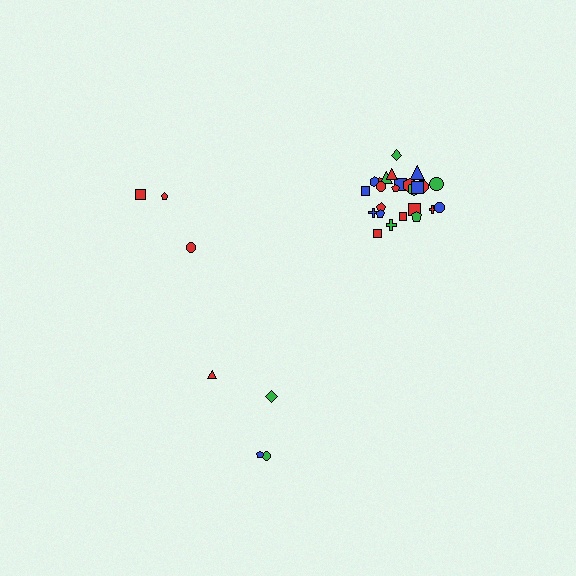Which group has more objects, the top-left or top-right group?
The top-right group.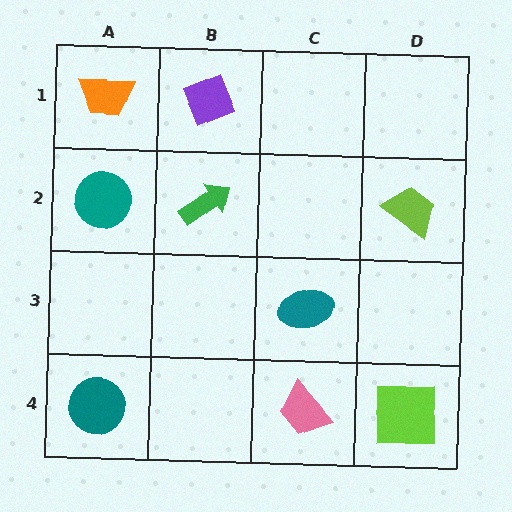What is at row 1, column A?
An orange trapezoid.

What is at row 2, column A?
A teal circle.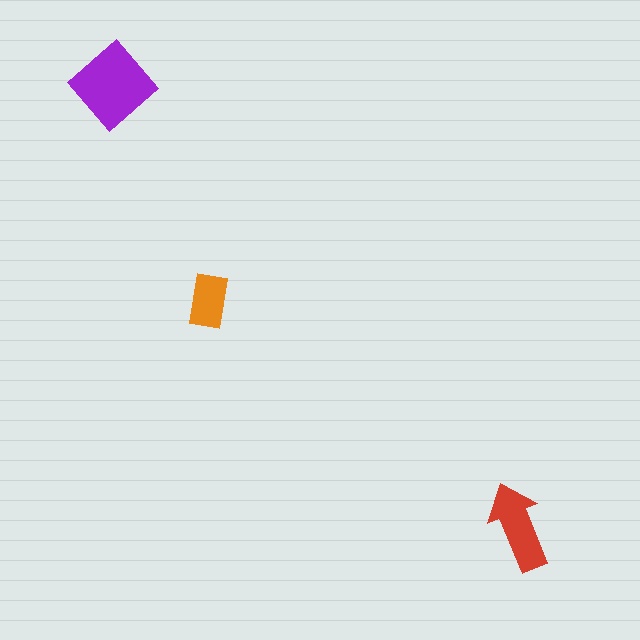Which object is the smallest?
The orange rectangle.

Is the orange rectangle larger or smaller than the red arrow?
Smaller.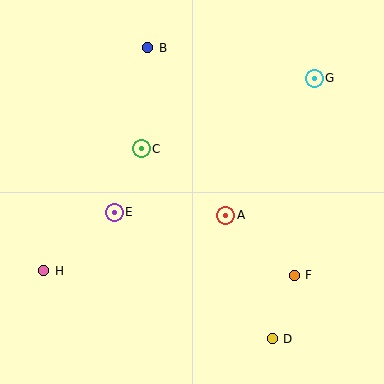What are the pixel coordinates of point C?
Point C is at (141, 149).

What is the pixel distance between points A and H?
The distance between A and H is 190 pixels.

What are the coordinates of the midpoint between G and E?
The midpoint between G and E is at (214, 145).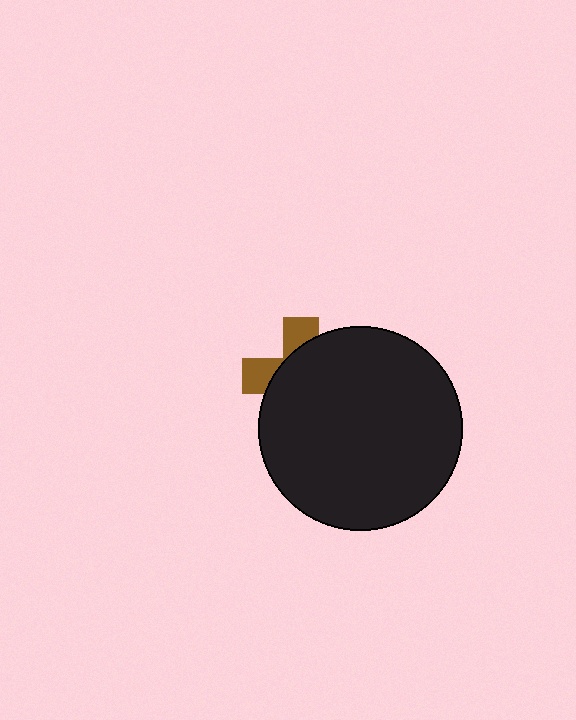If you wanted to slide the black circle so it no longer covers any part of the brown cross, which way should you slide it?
Slide it toward the lower-right — that is the most direct way to separate the two shapes.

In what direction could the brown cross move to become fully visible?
The brown cross could move toward the upper-left. That would shift it out from behind the black circle entirely.